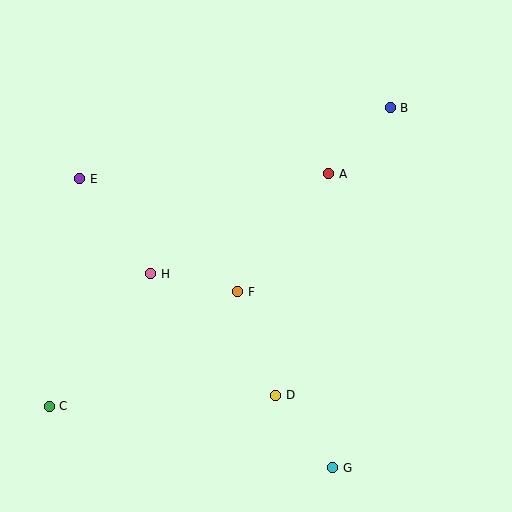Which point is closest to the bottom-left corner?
Point C is closest to the bottom-left corner.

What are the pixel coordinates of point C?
Point C is at (49, 406).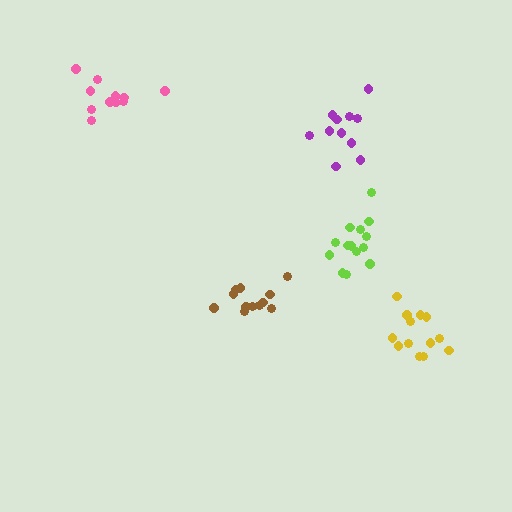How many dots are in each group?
Group 1: 12 dots, Group 2: 11 dots, Group 3: 13 dots, Group 4: 14 dots, Group 5: 11 dots (61 total).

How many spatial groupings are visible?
There are 5 spatial groupings.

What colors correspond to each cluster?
The clusters are colored: brown, purple, yellow, lime, pink.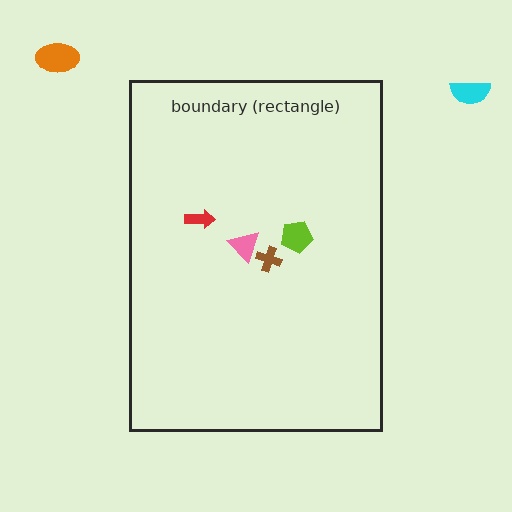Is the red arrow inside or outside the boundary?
Inside.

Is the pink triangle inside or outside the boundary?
Inside.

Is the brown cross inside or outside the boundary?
Inside.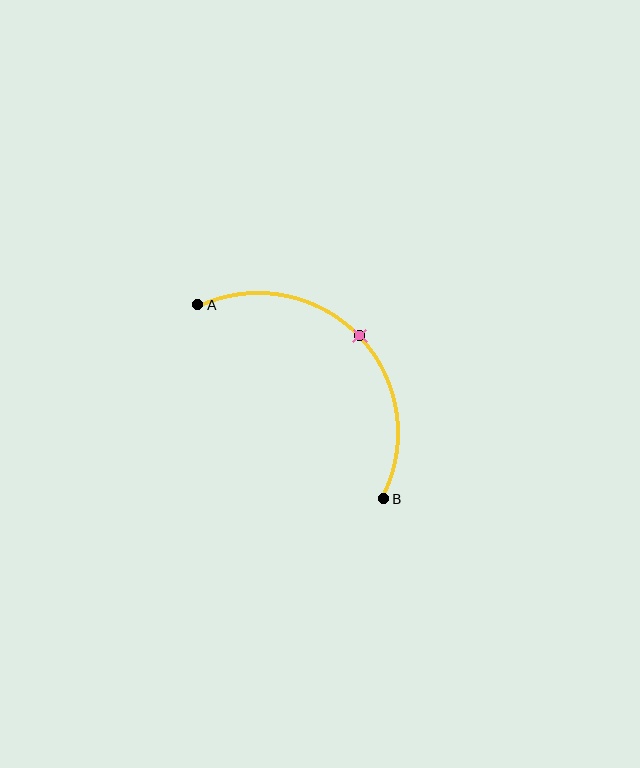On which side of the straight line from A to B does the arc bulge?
The arc bulges above and to the right of the straight line connecting A and B.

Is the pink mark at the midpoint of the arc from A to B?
Yes. The pink mark lies on the arc at equal arc-length from both A and B — it is the arc midpoint.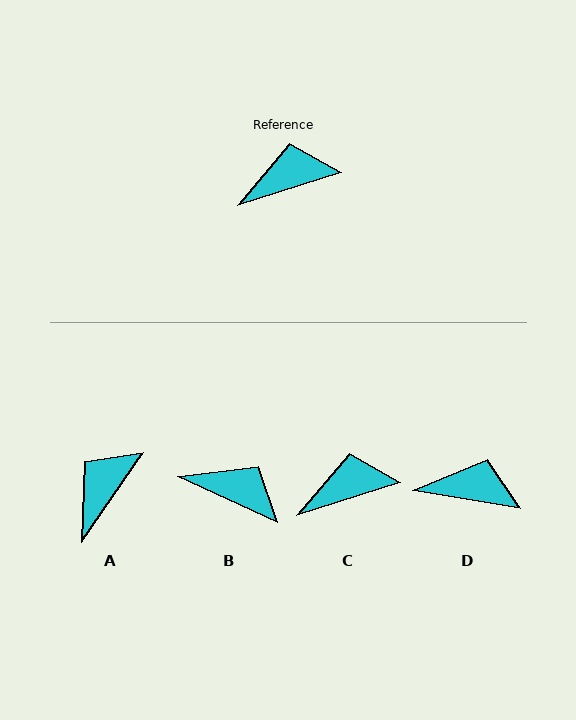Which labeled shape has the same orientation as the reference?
C.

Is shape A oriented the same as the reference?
No, it is off by about 38 degrees.